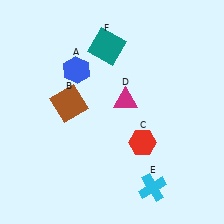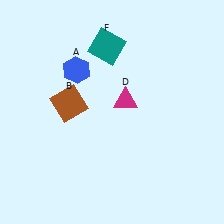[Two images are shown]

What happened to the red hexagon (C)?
The red hexagon (C) was removed in Image 2. It was in the bottom-right area of Image 1.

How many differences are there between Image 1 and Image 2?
There are 2 differences between the two images.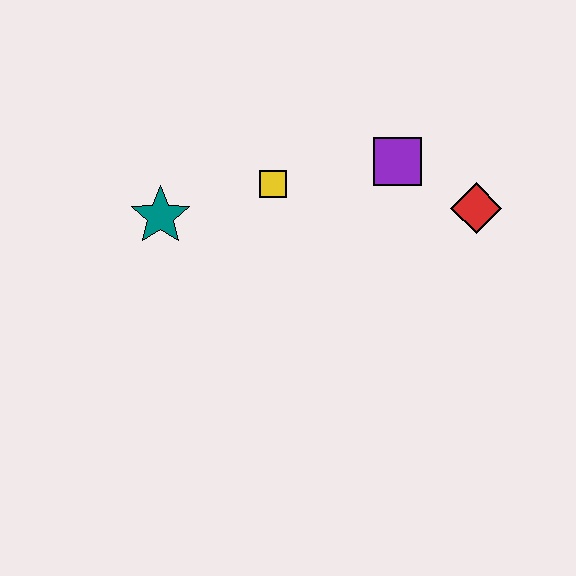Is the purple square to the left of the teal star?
No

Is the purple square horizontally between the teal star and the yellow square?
No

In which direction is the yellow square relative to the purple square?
The yellow square is to the left of the purple square.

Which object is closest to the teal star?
The yellow square is closest to the teal star.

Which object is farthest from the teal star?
The red diamond is farthest from the teal star.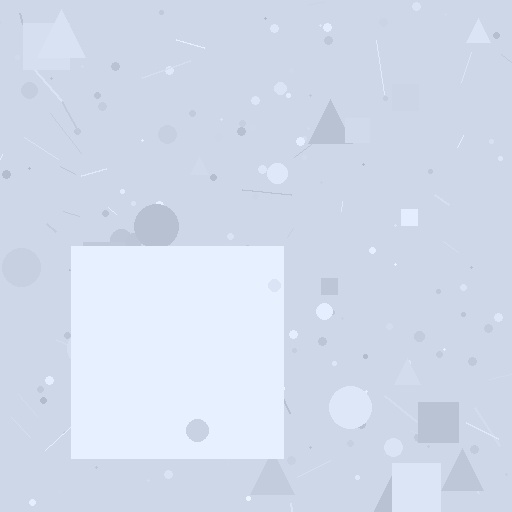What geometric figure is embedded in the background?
A square is embedded in the background.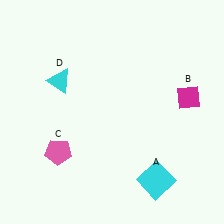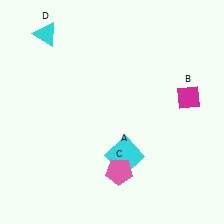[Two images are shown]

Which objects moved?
The objects that moved are: the cyan square (A), the pink pentagon (C), the cyan triangle (D).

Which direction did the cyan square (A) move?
The cyan square (A) moved left.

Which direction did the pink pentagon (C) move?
The pink pentagon (C) moved right.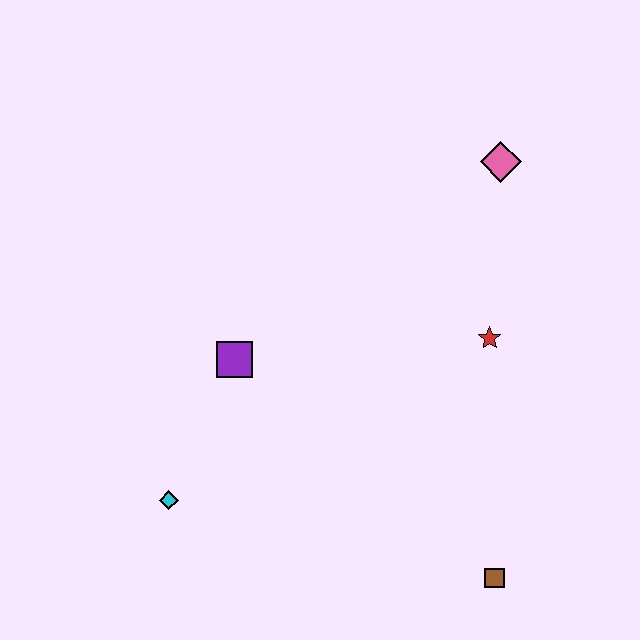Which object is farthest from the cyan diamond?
The pink diamond is farthest from the cyan diamond.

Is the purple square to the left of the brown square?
Yes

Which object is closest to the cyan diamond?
The purple square is closest to the cyan diamond.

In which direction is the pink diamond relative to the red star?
The pink diamond is above the red star.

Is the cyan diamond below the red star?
Yes